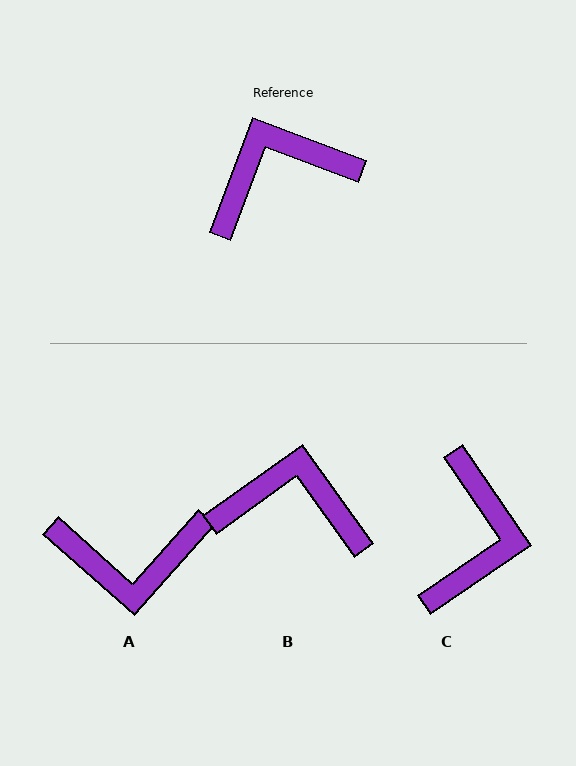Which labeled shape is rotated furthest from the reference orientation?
A, about 159 degrees away.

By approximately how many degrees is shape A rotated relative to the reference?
Approximately 159 degrees counter-clockwise.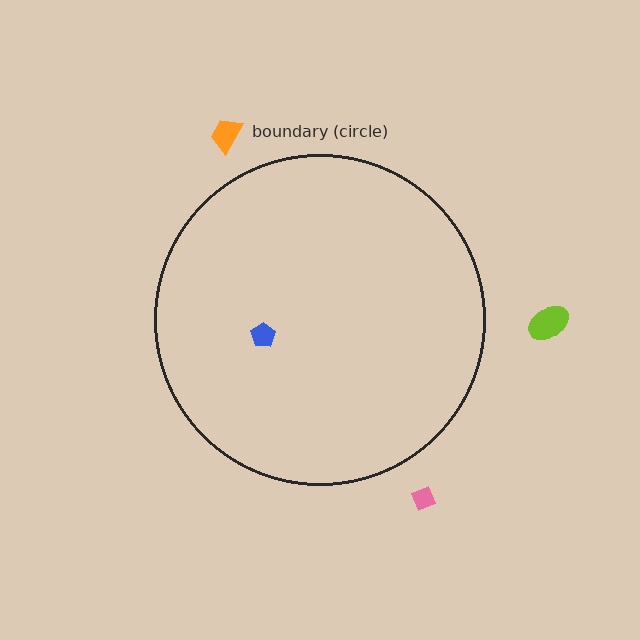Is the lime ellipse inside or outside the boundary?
Outside.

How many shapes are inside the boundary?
1 inside, 3 outside.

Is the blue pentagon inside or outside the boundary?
Inside.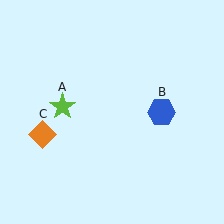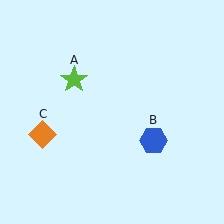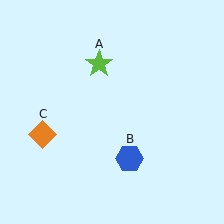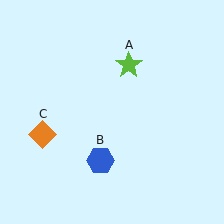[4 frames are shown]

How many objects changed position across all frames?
2 objects changed position: lime star (object A), blue hexagon (object B).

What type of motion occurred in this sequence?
The lime star (object A), blue hexagon (object B) rotated clockwise around the center of the scene.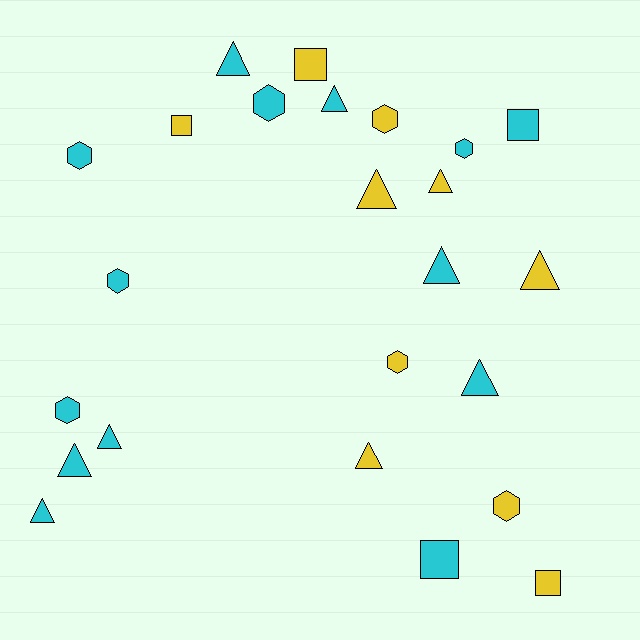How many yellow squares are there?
There are 3 yellow squares.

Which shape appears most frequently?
Triangle, with 11 objects.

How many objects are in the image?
There are 24 objects.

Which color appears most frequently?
Cyan, with 14 objects.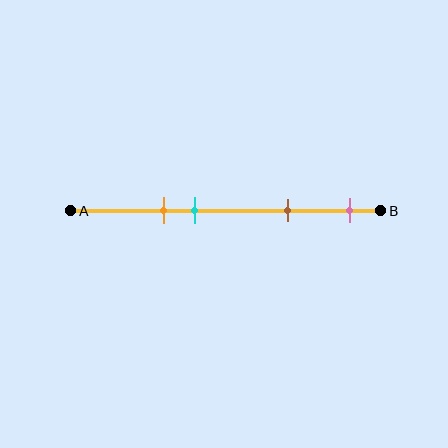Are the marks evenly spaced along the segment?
No, the marks are not evenly spaced.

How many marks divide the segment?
There are 4 marks dividing the segment.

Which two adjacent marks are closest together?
The orange and cyan marks are the closest adjacent pair.